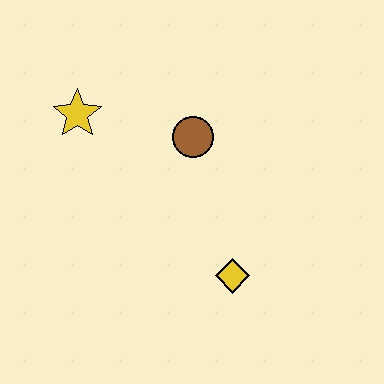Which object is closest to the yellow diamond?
The brown circle is closest to the yellow diamond.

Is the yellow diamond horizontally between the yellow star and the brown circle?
No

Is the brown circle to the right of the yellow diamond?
No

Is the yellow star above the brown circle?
Yes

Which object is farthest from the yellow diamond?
The yellow star is farthest from the yellow diamond.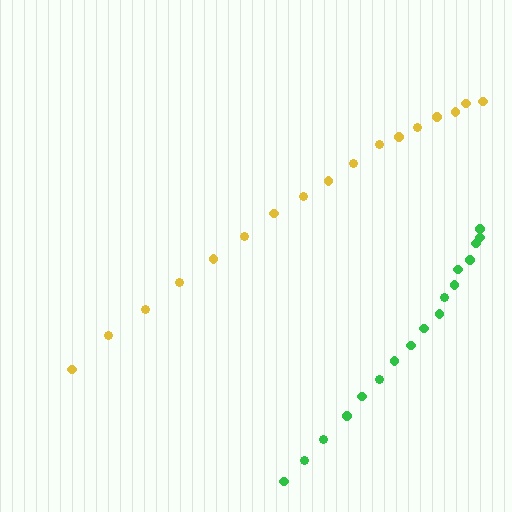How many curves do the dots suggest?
There are 2 distinct paths.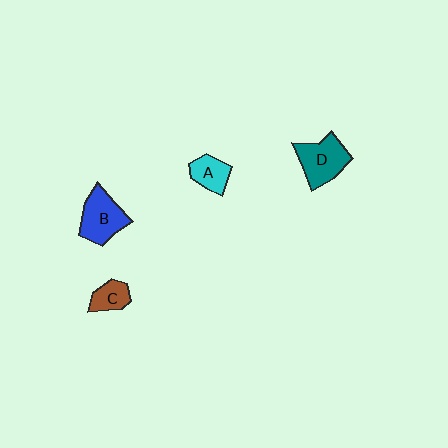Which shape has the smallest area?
Shape C (brown).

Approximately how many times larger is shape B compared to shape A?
Approximately 1.6 times.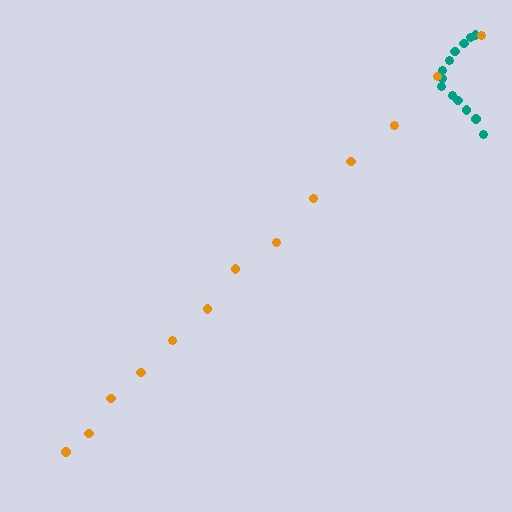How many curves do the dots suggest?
There are 2 distinct paths.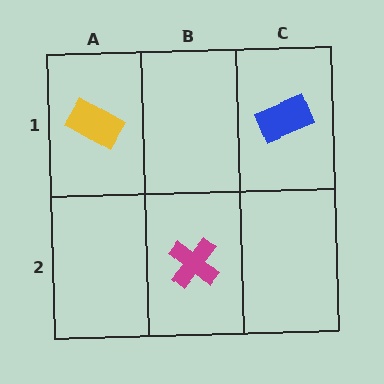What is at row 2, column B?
A magenta cross.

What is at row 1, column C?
A blue rectangle.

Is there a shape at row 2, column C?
No, that cell is empty.